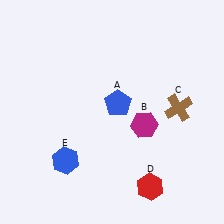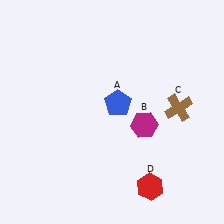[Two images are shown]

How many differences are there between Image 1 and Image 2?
There is 1 difference between the two images.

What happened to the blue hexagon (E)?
The blue hexagon (E) was removed in Image 2. It was in the bottom-left area of Image 1.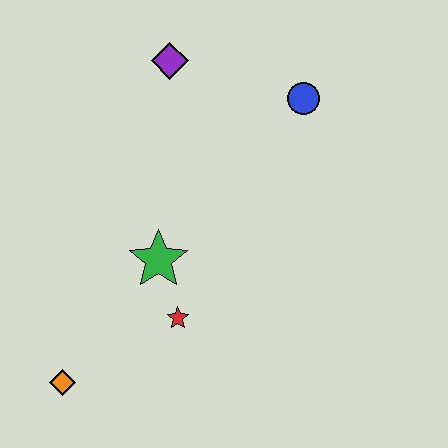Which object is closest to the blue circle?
The purple diamond is closest to the blue circle.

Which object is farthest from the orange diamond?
The blue circle is farthest from the orange diamond.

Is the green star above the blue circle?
No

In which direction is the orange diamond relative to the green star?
The orange diamond is below the green star.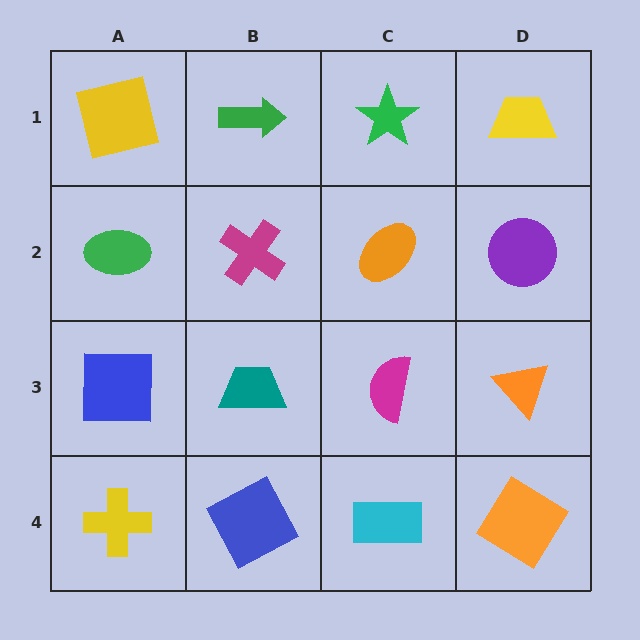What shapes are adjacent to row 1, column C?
An orange ellipse (row 2, column C), a green arrow (row 1, column B), a yellow trapezoid (row 1, column D).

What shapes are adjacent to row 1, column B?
A magenta cross (row 2, column B), a yellow square (row 1, column A), a green star (row 1, column C).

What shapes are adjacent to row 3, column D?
A purple circle (row 2, column D), an orange diamond (row 4, column D), a magenta semicircle (row 3, column C).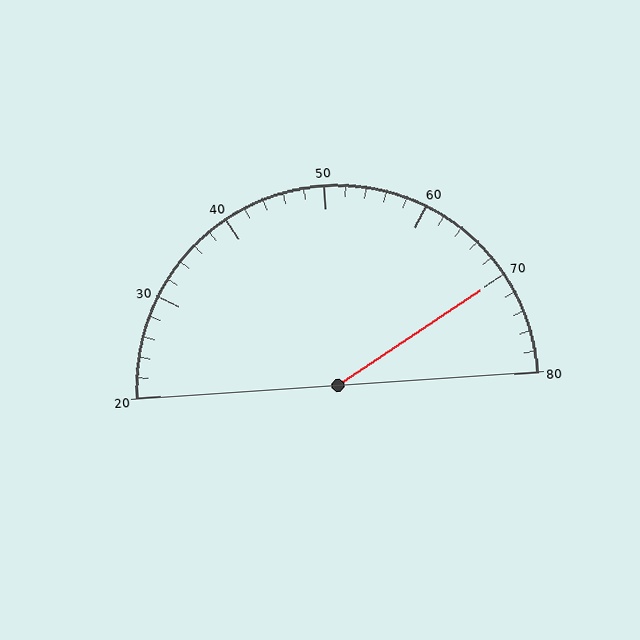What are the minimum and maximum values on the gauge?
The gauge ranges from 20 to 80.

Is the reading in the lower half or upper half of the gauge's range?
The reading is in the upper half of the range (20 to 80).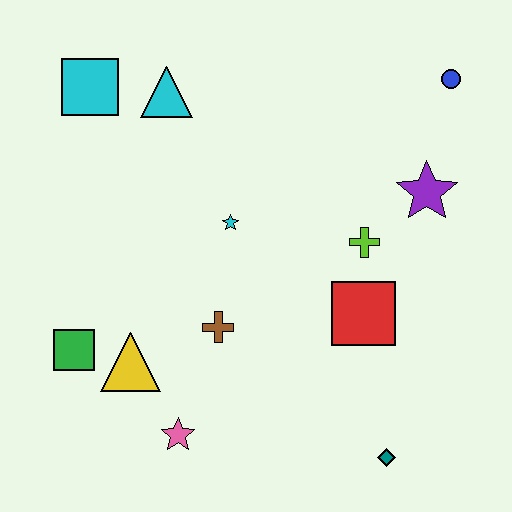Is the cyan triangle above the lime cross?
Yes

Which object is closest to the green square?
The yellow triangle is closest to the green square.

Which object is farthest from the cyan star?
The teal diamond is farthest from the cyan star.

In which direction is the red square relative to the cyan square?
The red square is to the right of the cyan square.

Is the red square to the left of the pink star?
No